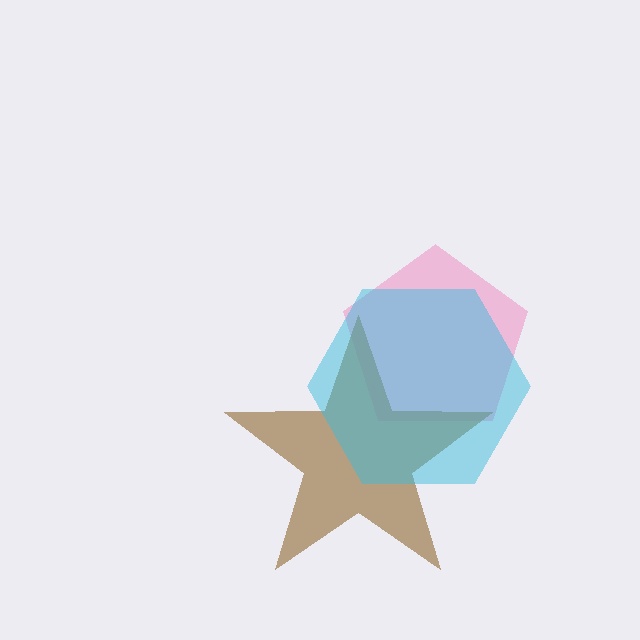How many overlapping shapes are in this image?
There are 3 overlapping shapes in the image.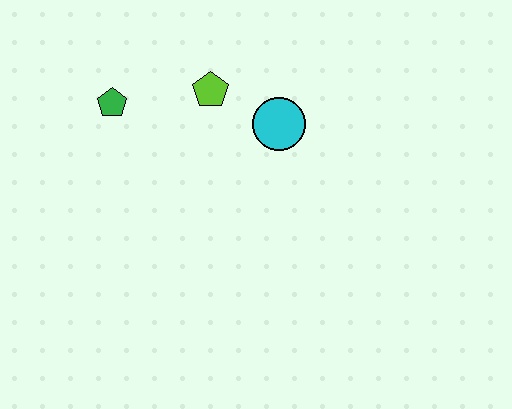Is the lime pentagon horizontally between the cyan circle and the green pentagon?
Yes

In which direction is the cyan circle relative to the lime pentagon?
The cyan circle is to the right of the lime pentagon.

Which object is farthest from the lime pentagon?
The green pentagon is farthest from the lime pentagon.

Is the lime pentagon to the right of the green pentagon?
Yes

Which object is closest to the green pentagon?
The lime pentagon is closest to the green pentagon.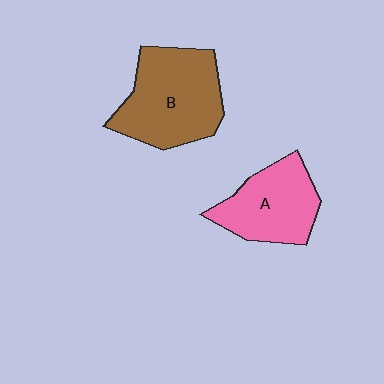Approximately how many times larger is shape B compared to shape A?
Approximately 1.3 times.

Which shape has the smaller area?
Shape A (pink).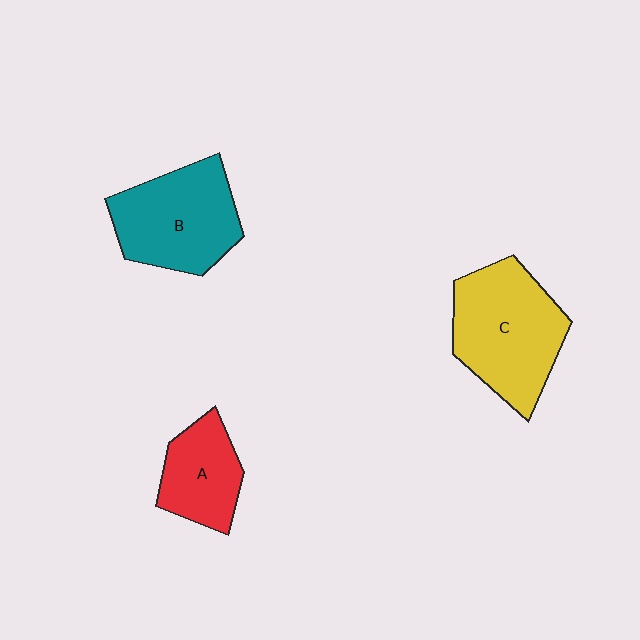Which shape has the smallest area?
Shape A (red).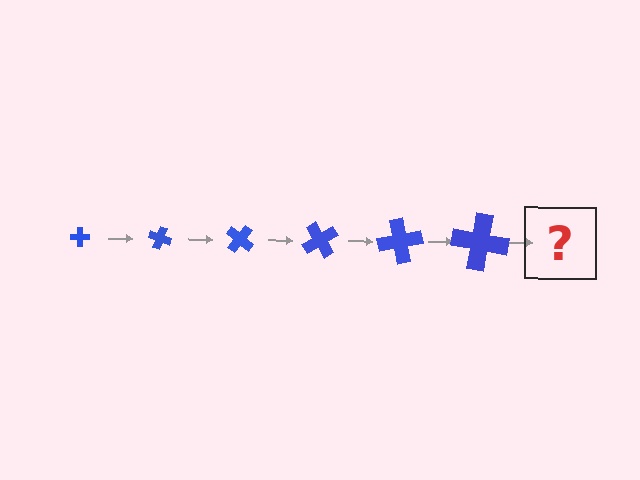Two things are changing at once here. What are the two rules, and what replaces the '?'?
The two rules are that the cross grows larger each step and it rotates 20 degrees each step. The '?' should be a cross, larger than the previous one and rotated 120 degrees from the start.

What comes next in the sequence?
The next element should be a cross, larger than the previous one and rotated 120 degrees from the start.